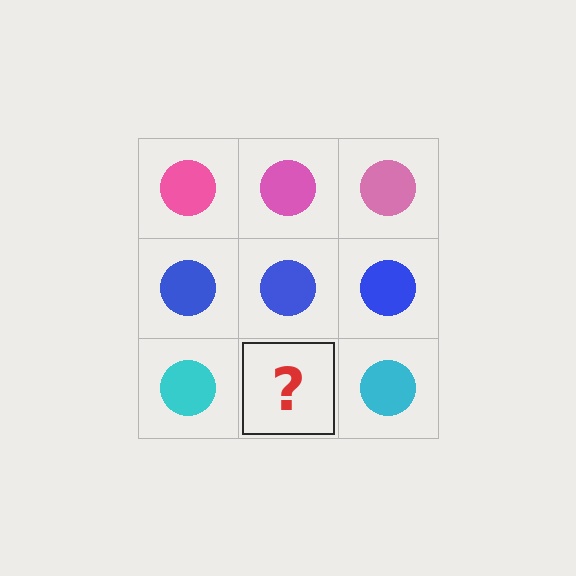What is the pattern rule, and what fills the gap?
The rule is that each row has a consistent color. The gap should be filled with a cyan circle.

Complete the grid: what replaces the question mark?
The question mark should be replaced with a cyan circle.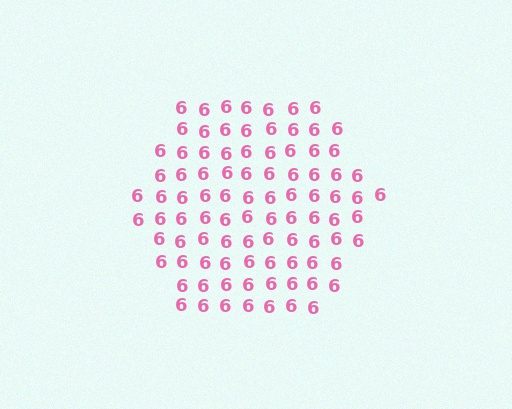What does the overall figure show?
The overall figure shows a hexagon.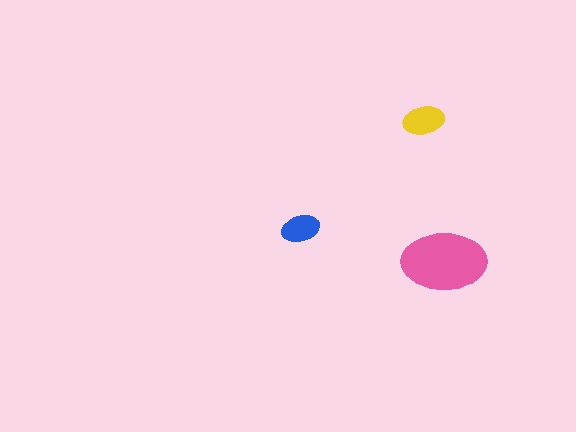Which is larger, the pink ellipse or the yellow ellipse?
The pink one.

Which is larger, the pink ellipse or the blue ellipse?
The pink one.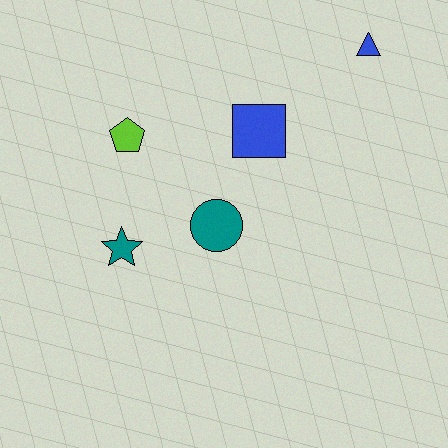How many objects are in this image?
There are 5 objects.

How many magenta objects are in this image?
There are no magenta objects.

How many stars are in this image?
There is 1 star.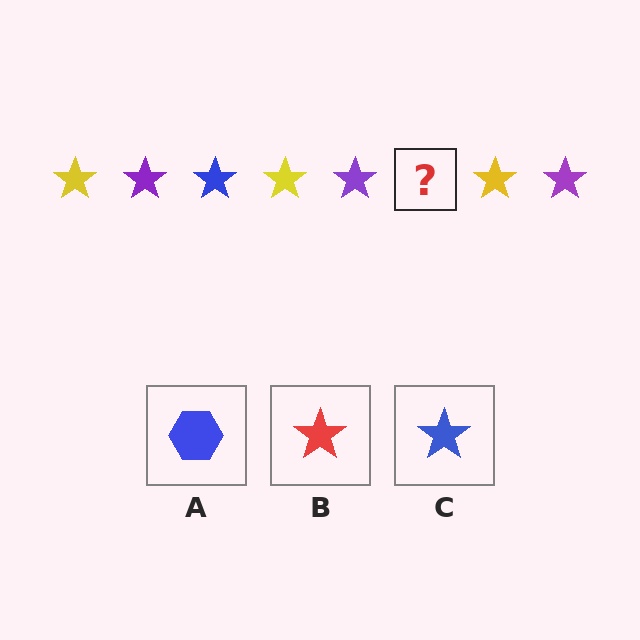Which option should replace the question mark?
Option C.